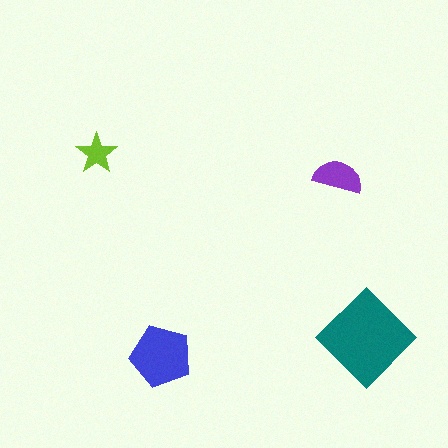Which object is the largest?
The teal diamond.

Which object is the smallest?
The lime star.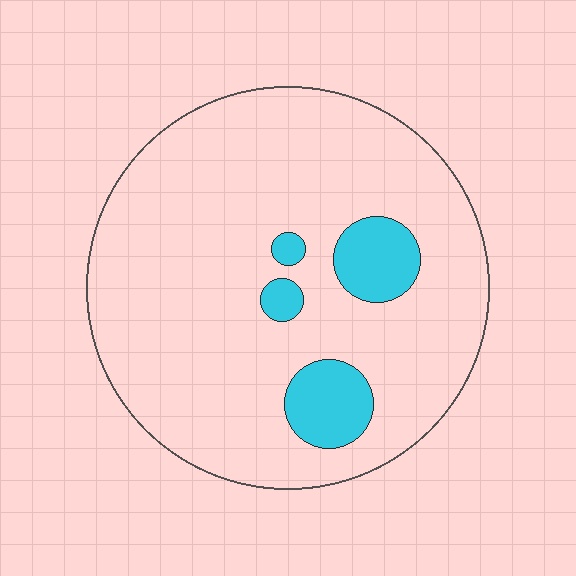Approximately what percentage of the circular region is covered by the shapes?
Approximately 10%.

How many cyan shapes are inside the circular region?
4.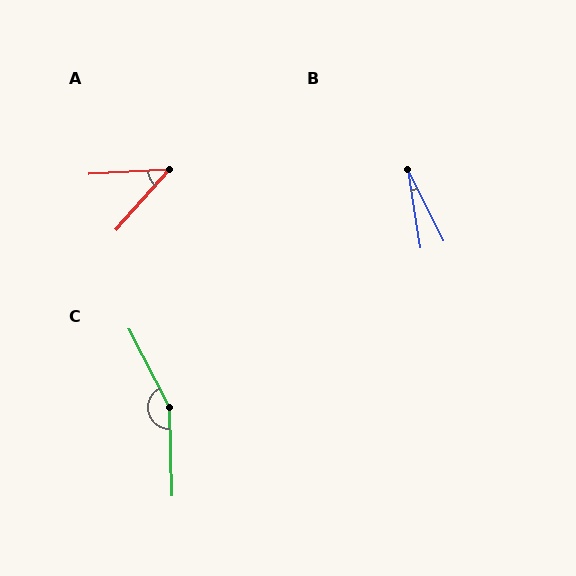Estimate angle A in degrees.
Approximately 45 degrees.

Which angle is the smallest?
B, at approximately 17 degrees.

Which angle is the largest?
C, at approximately 154 degrees.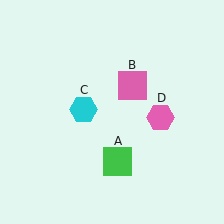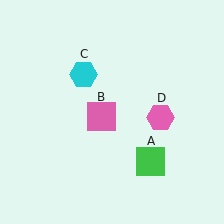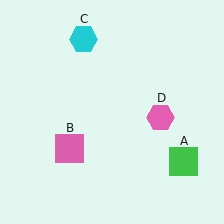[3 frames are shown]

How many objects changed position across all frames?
3 objects changed position: green square (object A), pink square (object B), cyan hexagon (object C).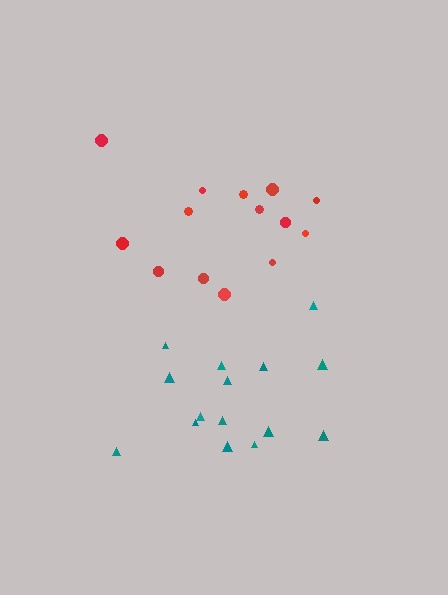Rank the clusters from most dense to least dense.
teal, red.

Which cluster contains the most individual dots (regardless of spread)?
Teal (15).